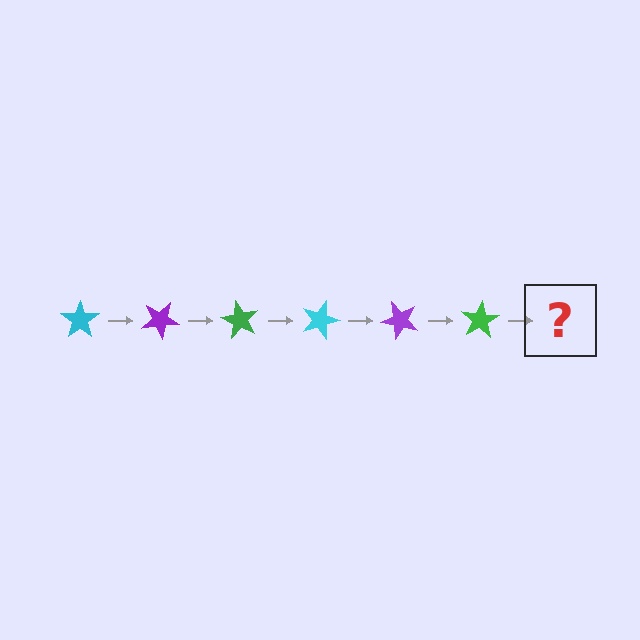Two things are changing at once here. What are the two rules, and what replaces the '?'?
The two rules are that it rotates 30 degrees each step and the color cycles through cyan, purple, and green. The '?' should be a cyan star, rotated 180 degrees from the start.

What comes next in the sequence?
The next element should be a cyan star, rotated 180 degrees from the start.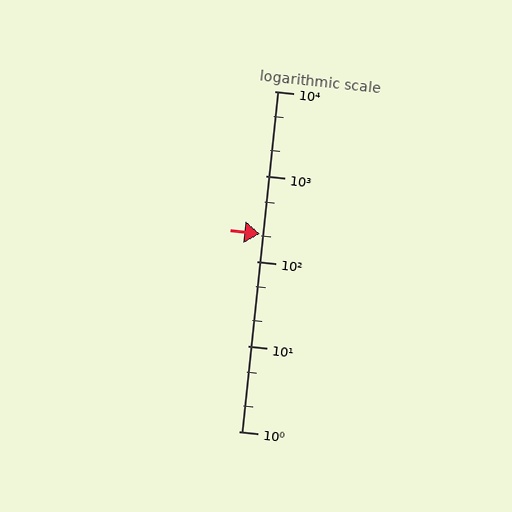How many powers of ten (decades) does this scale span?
The scale spans 4 decades, from 1 to 10000.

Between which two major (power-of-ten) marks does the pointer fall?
The pointer is between 100 and 1000.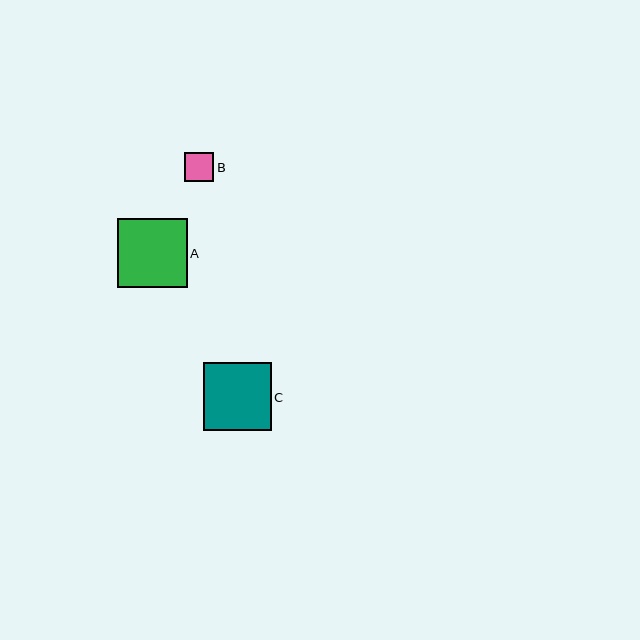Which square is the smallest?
Square B is the smallest with a size of approximately 29 pixels.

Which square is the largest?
Square A is the largest with a size of approximately 69 pixels.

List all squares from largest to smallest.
From largest to smallest: A, C, B.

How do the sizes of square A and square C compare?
Square A and square C are approximately the same size.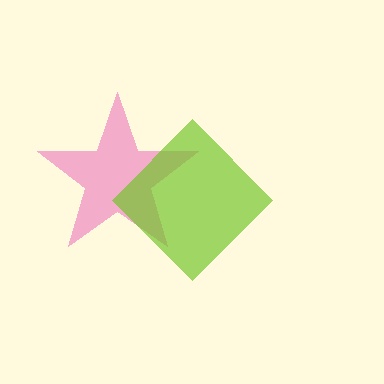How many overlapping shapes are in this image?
There are 2 overlapping shapes in the image.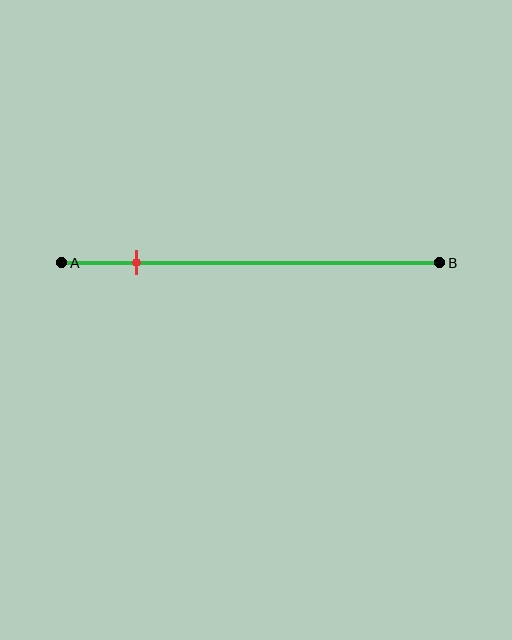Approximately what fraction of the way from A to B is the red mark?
The red mark is approximately 20% of the way from A to B.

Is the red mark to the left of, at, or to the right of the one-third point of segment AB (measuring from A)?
The red mark is to the left of the one-third point of segment AB.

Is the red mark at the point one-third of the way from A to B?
No, the mark is at about 20% from A, not at the 33% one-third point.